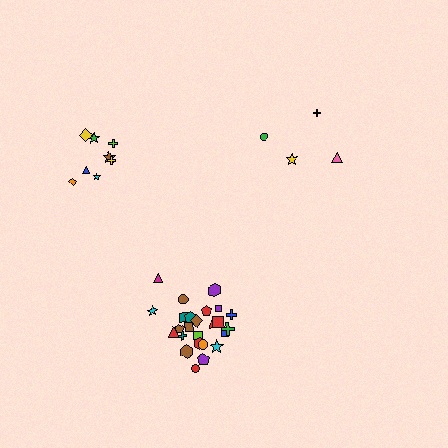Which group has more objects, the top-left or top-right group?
The top-left group.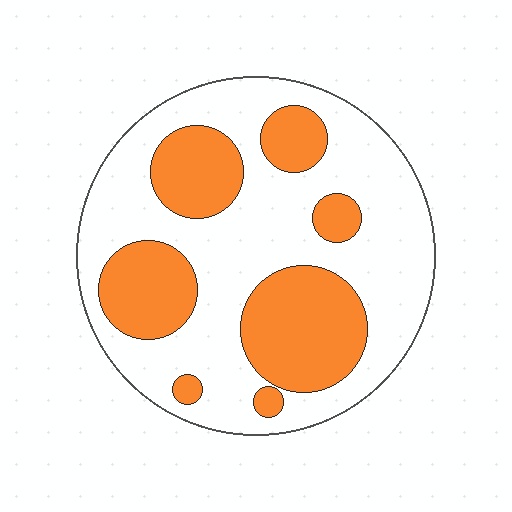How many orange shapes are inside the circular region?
7.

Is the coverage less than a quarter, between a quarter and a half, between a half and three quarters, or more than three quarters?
Between a quarter and a half.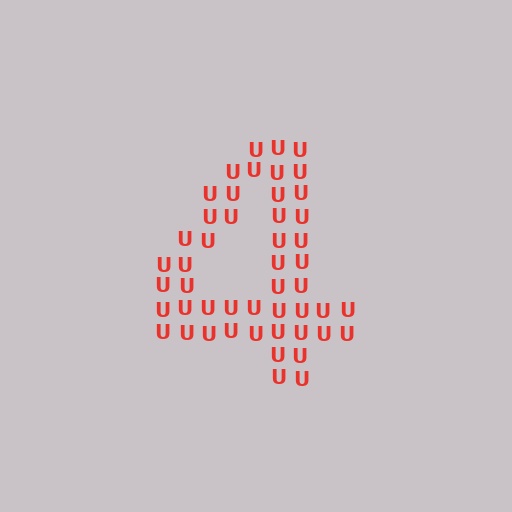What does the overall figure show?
The overall figure shows the digit 4.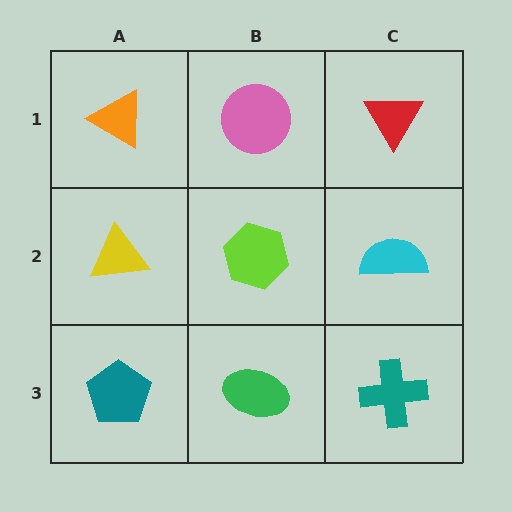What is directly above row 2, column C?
A red triangle.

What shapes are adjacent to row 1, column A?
A yellow triangle (row 2, column A), a pink circle (row 1, column B).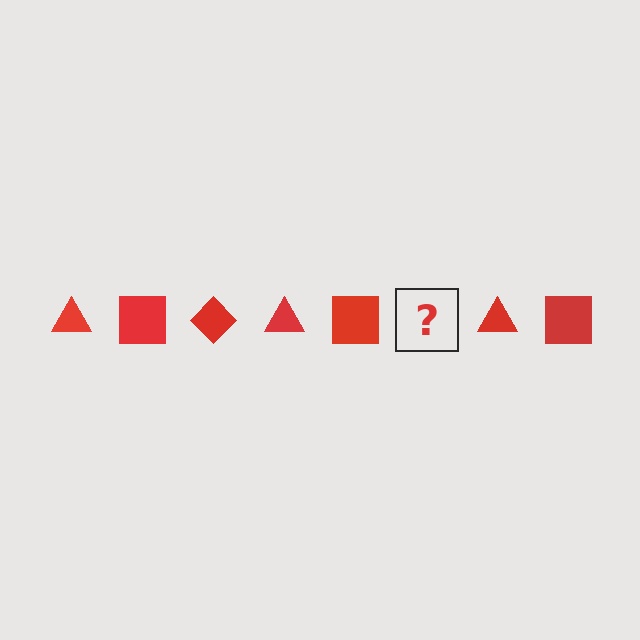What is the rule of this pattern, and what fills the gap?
The rule is that the pattern cycles through triangle, square, diamond shapes in red. The gap should be filled with a red diamond.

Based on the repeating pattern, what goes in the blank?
The blank should be a red diamond.